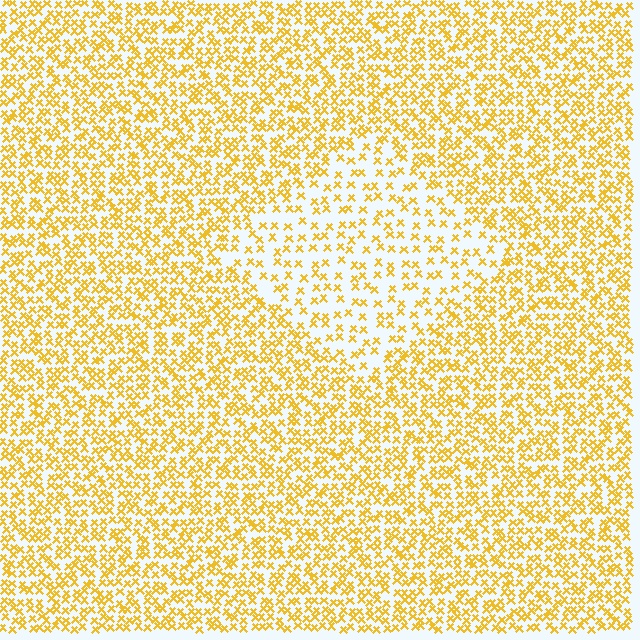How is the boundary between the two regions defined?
The boundary is defined by a change in element density (approximately 2.1x ratio). All elements are the same color, size, and shape.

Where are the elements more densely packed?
The elements are more densely packed outside the diamond boundary.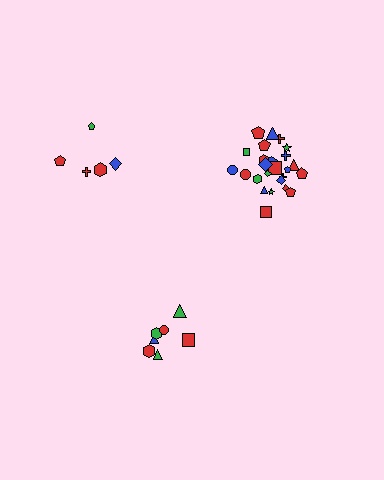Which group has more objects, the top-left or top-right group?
The top-right group.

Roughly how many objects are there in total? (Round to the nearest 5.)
Roughly 35 objects in total.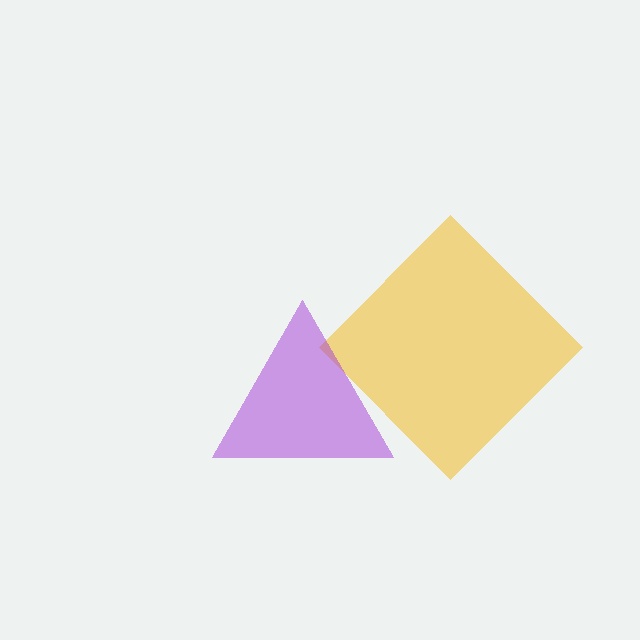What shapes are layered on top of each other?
The layered shapes are: a yellow diamond, a purple triangle.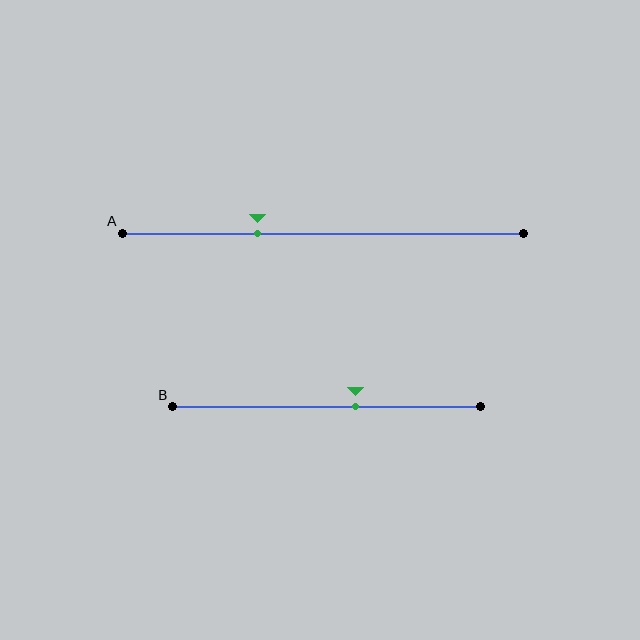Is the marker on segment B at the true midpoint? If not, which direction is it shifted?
No, the marker on segment B is shifted to the right by about 9% of the segment length.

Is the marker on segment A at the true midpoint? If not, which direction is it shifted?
No, the marker on segment A is shifted to the left by about 16% of the segment length.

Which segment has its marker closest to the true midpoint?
Segment B has its marker closest to the true midpoint.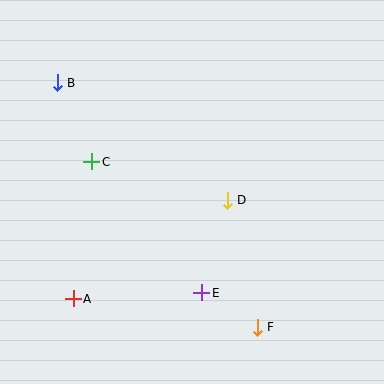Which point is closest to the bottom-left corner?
Point A is closest to the bottom-left corner.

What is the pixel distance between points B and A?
The distance between B and A is 217 pixels.